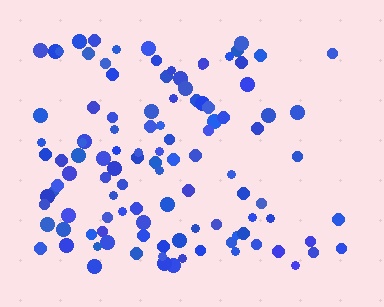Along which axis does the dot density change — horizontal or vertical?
Horizontal.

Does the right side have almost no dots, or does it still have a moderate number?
Still a moderate number, just noticeably fewer than the left.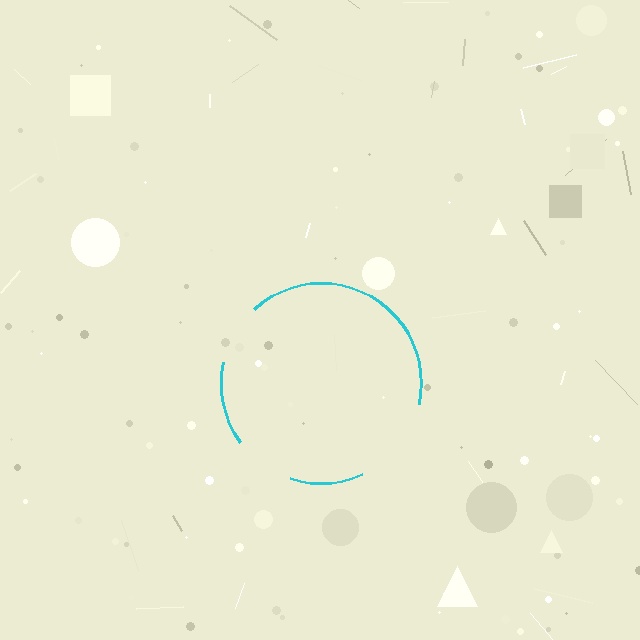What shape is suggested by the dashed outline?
The dashed outline suggests a circle.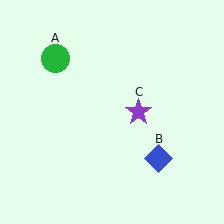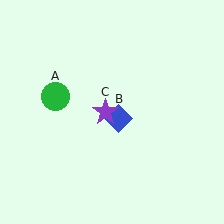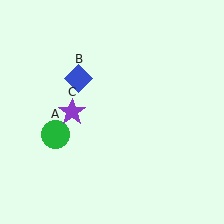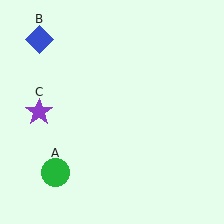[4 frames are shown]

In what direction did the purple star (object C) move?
The purple star (object C) moved left.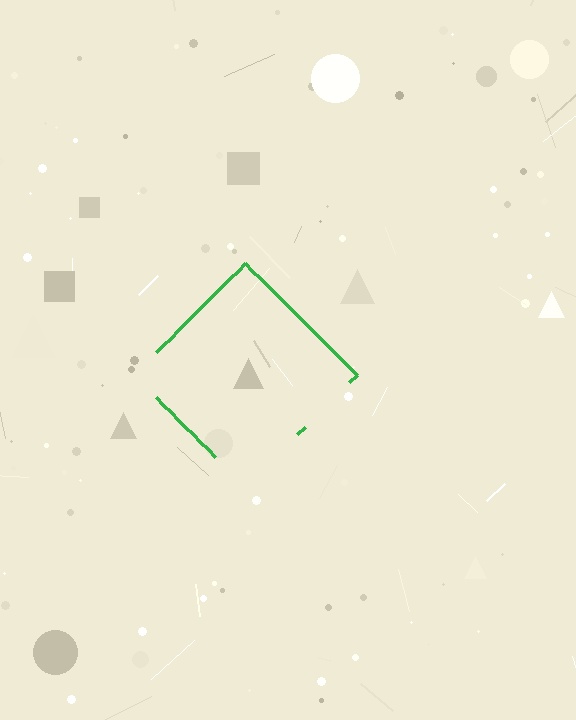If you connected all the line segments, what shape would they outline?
They would outline a diamond.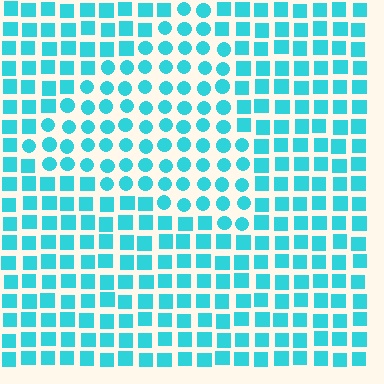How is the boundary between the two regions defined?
The boundary is defined by a change in element shape: circles inside vs. squares outside. All elements share the same color and spacing.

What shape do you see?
I see a triangle.